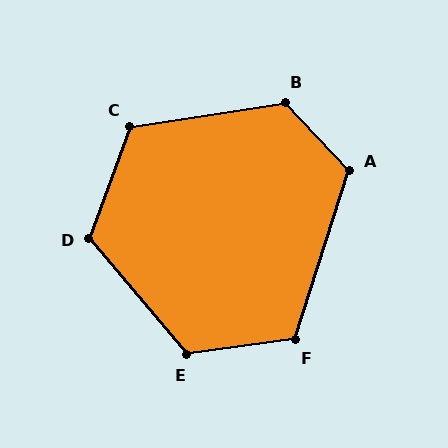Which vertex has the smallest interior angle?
F, at approximately 116 degrees.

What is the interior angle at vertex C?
Approximately 118 degrees (obtuse).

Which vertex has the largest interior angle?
B, at approximately 124 degrees.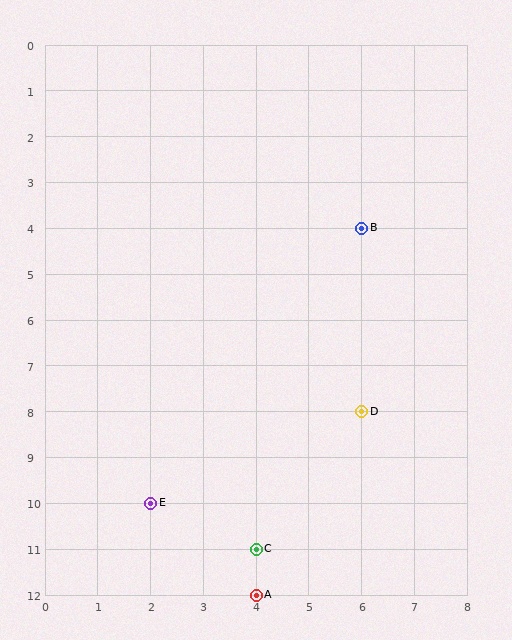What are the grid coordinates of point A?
Point A is at grid coordinates (4, 12).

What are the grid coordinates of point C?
Point C is at grid coordinates (4, 11).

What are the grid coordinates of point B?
Point B is at grid coordinates (6, 4).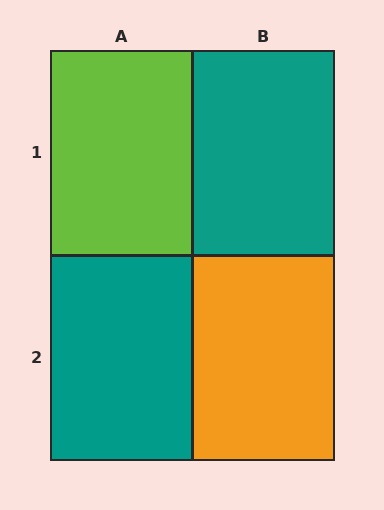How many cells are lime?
1 cell is lime.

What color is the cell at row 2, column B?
Orange.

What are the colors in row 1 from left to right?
Lime, teal.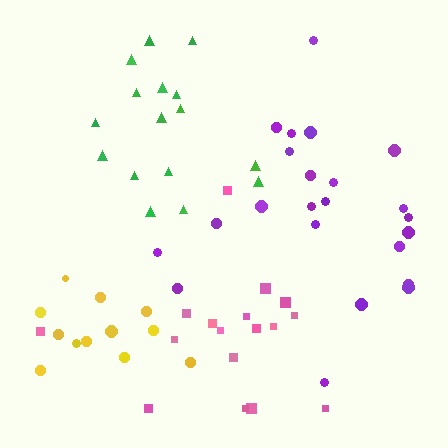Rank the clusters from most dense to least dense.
purple, green, yellow, pink.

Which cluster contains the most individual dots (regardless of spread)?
Purple (23).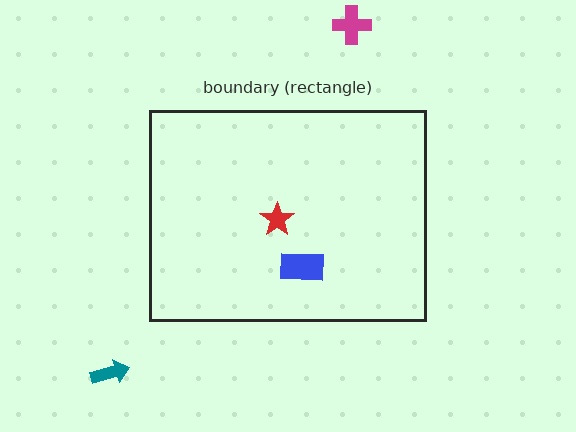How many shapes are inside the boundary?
2 inside, 2 outside.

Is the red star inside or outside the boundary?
Inside.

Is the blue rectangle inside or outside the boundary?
Inside.